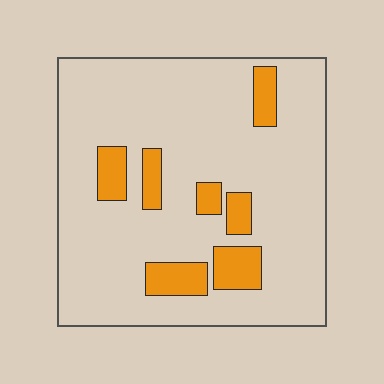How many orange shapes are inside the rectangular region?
7.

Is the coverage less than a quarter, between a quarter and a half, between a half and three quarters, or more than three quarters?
Less than a quarter.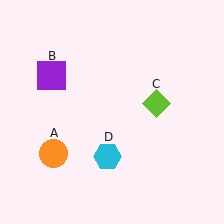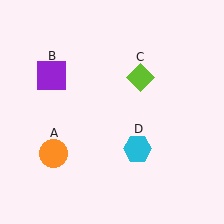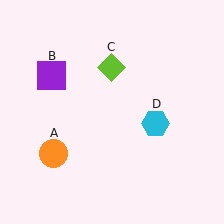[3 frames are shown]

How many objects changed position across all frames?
2 objects changed position: lime diamond (object C), cyan hexagon (object D).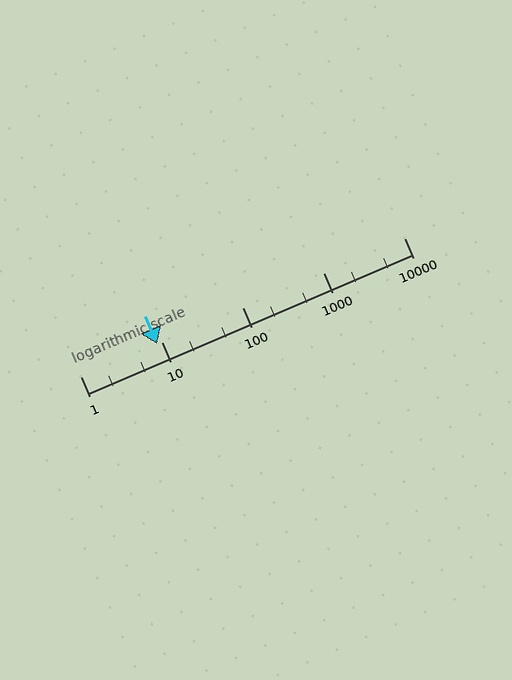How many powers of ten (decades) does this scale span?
The scale spans 4 decades, from 1 to 10000.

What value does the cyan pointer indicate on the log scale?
The pointer indicates approximately 9.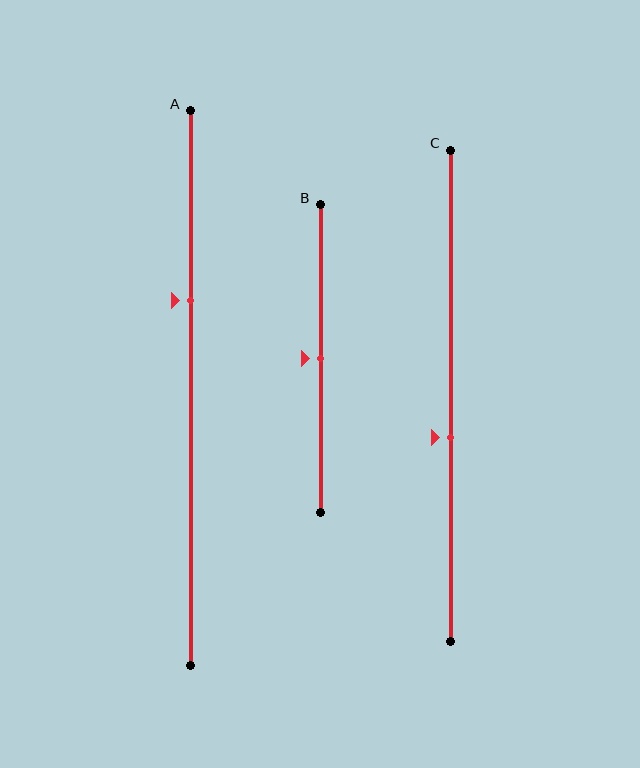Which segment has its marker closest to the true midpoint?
Segment B has its marker closest to the true midpoint.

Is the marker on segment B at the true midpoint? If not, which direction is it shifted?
Yes, the marker on segment B is at the true midpoint.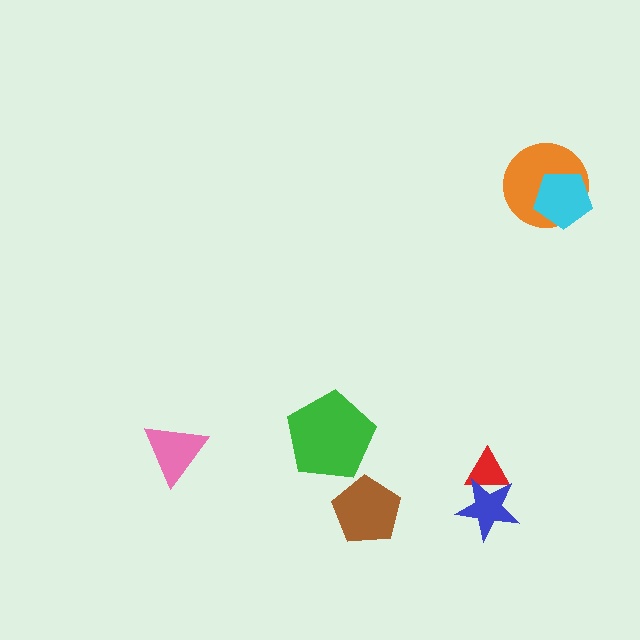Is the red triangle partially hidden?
Yes, it is partially covered by another shape.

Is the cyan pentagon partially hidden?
No, no other shape covers it.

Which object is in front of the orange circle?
The cyan pentagon is in front of the orange circle.